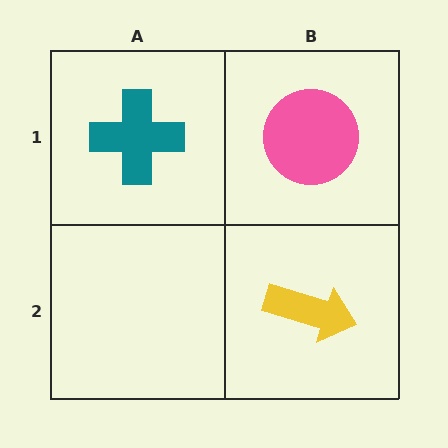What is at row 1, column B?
A pink circle.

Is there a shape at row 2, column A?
No, that cell is empty.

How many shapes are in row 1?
2 shapes.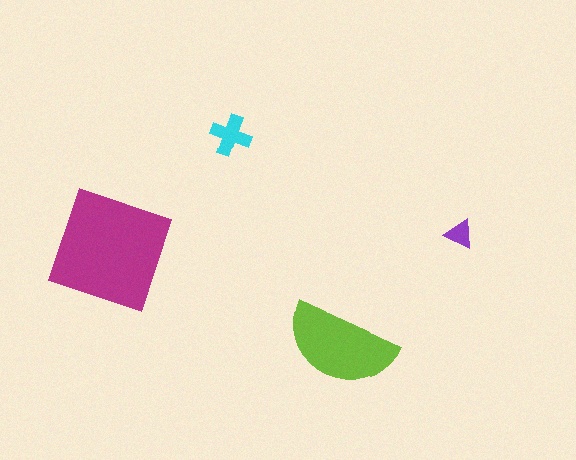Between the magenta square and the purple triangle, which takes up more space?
The magenta square.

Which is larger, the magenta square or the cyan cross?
The magenta square.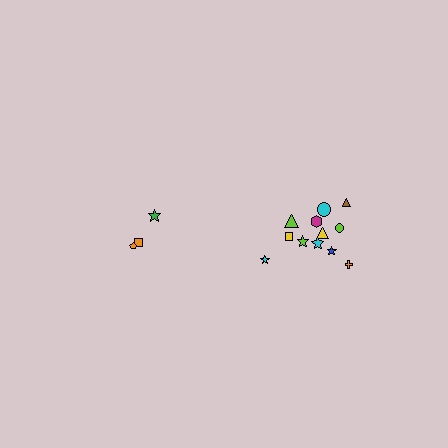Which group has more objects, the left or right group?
The right group.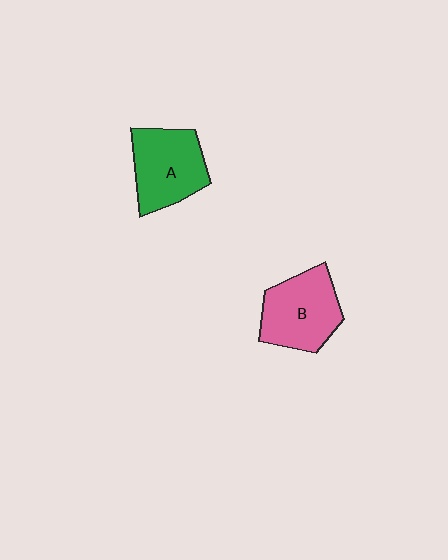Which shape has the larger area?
Shape A (green).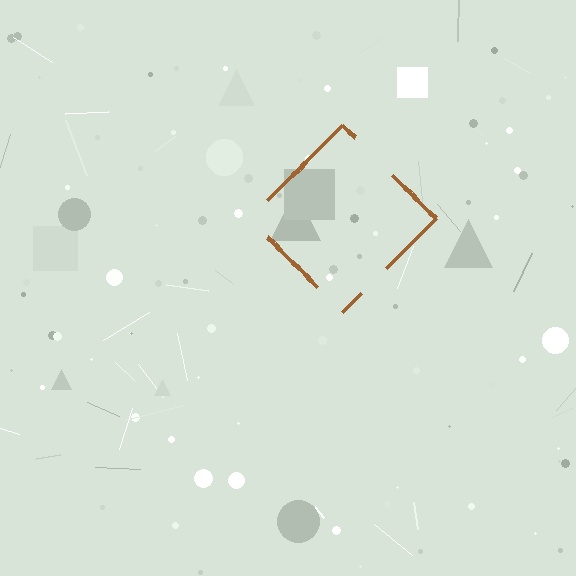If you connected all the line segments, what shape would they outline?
They would outline a diamond.